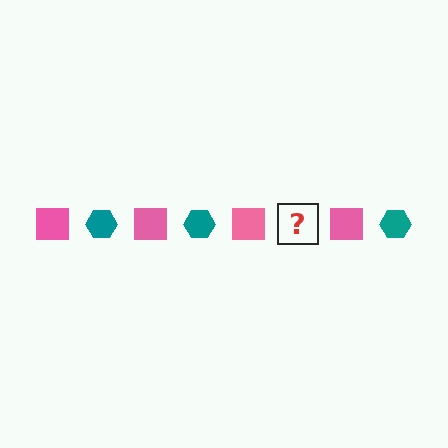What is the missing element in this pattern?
The missing element is a teal hexagon.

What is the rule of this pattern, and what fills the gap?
The rule is that the pattern alternates between pink square and teal hexagon. The gap should be filled with a teal hexagon.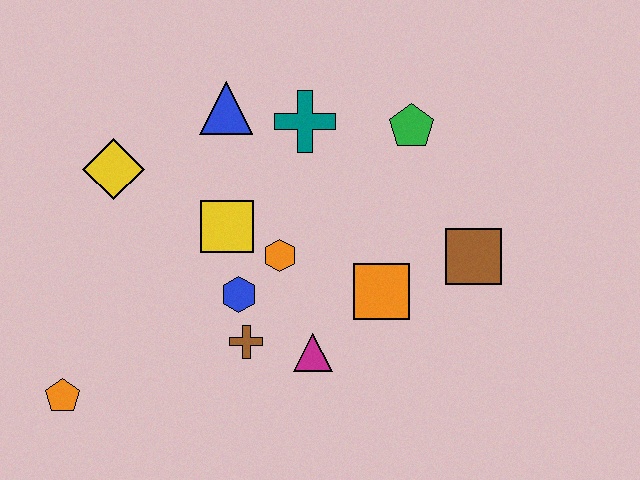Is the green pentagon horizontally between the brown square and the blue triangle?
Yes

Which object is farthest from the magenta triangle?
The yellow diamond is farthest from the magenta triangle.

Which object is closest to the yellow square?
The orange hexagon is closest to the yellow square.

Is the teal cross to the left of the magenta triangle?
Yes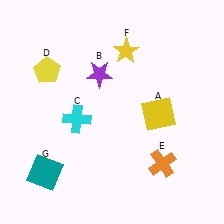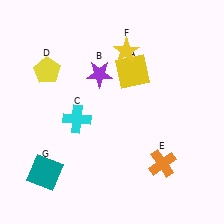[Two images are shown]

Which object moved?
The yellow square (A) moved up.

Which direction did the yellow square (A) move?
The yellow square (A) moved up.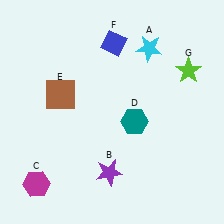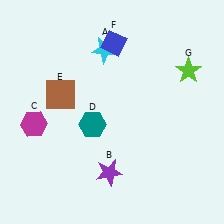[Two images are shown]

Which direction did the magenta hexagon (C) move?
The magenta hexagon (C) moved up.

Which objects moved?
The objects that moved are: the cyan star (A), the magenta hexagon (C), the teal hexagon (D).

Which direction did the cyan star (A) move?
The cyan star (A) moved left.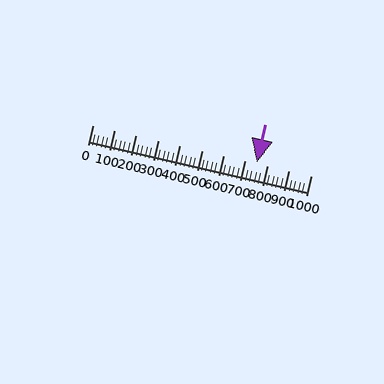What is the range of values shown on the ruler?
The ruler shows values from 0 to 1000.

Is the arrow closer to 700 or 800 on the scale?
The arrow is closer to 800.